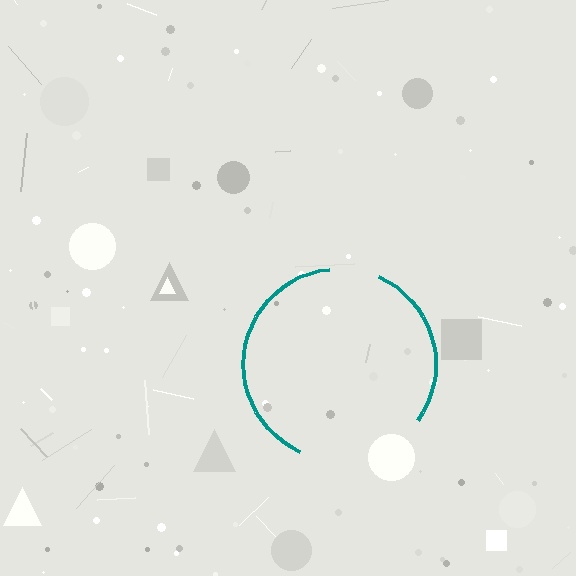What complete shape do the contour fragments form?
The contour fragments form a circle.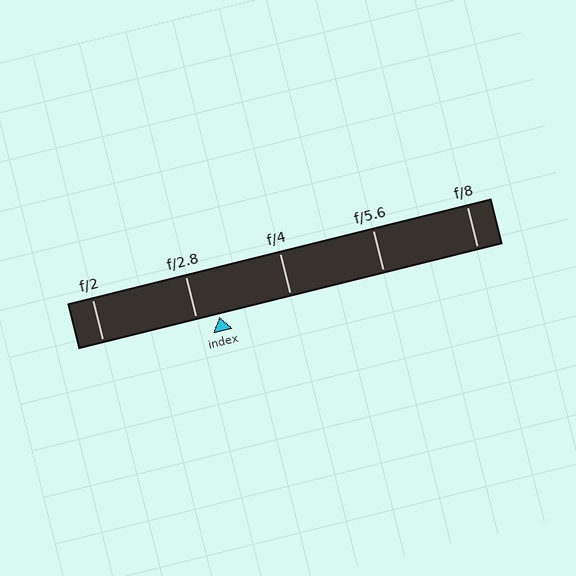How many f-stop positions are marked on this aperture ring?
There are 5 f-stop positions marked.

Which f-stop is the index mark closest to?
The index mark is closest to f/2.8.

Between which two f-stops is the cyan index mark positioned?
The index mark is between f/2.8 and f/4.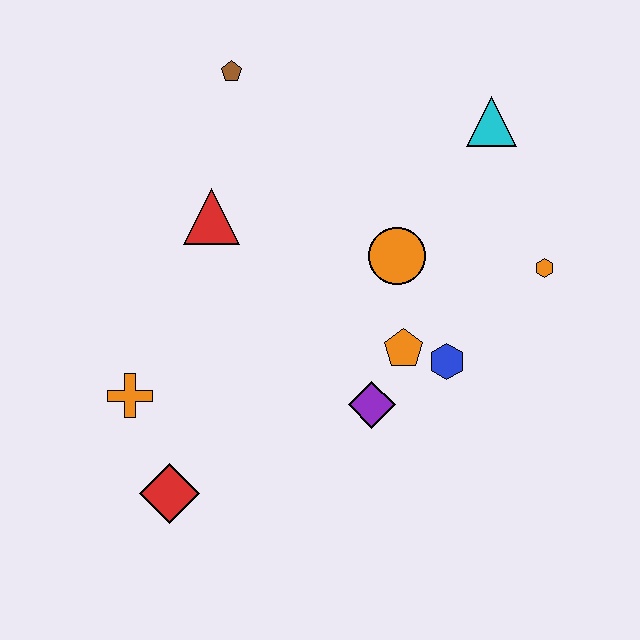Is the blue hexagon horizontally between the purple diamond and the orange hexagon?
Yes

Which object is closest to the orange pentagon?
The blue hexagon is closest to the orange pentagon.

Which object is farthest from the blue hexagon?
The brown pentagon is farthest from the blue hexagon.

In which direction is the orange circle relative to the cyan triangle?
The orange circle is below the cyan triangle.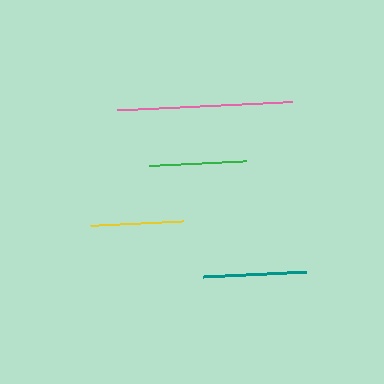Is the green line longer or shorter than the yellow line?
The green line is longer than the yellow line.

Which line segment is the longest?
The pink line is the longest at approximately 175 pixels.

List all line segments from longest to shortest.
From longest to shortest: pink, teal, green, yellow.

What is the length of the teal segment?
The teal segment is approximately 103 pixels long.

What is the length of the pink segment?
The pink segment is approximately 175 pixels long.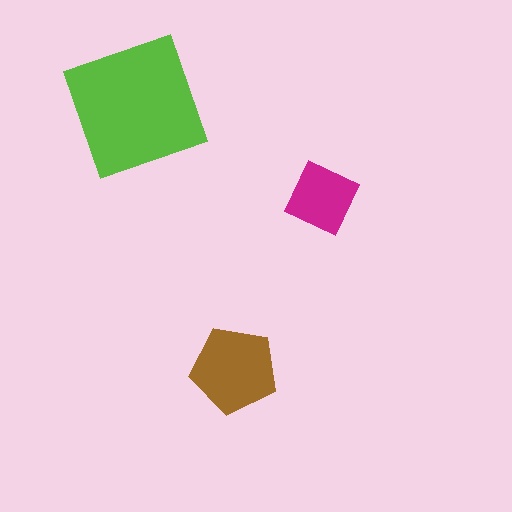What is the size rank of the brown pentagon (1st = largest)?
2nd.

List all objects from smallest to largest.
The magenta diamond, the brown pentagon, the lime square.